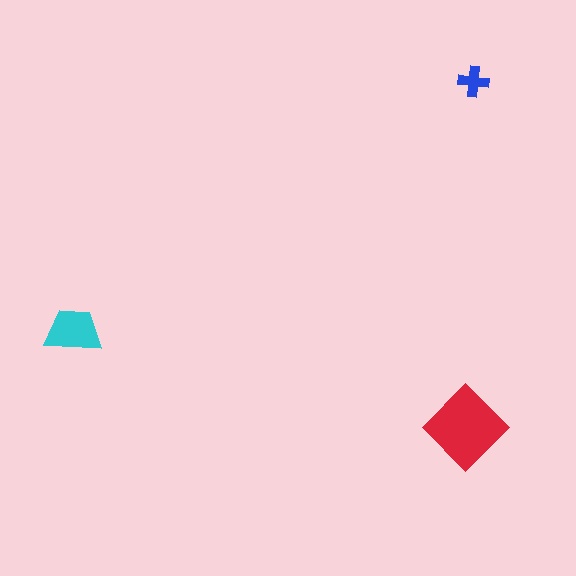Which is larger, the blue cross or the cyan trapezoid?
The cyan trapezoid.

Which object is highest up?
The blue cross is topmost.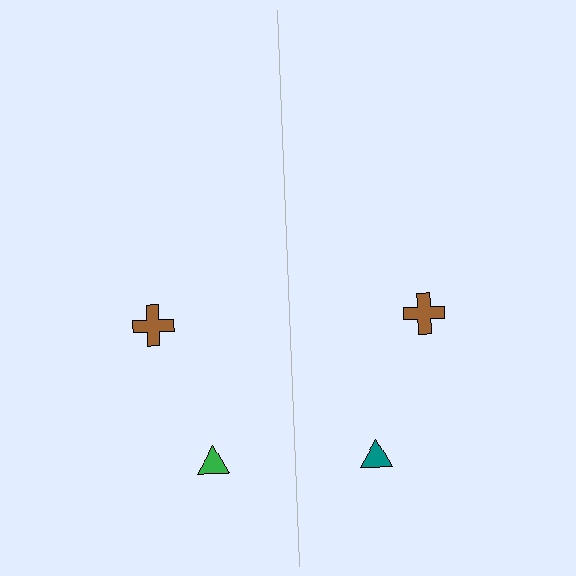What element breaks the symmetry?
The teal triangle on the right side breaks the symmetry — its mirror counterpart is green.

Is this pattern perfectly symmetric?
No, the pattern is not perfectly symmetric. The teal triangle on the right side breaks the symmetry — its mirror counterpart is green.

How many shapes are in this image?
There are 4 shapes in this image.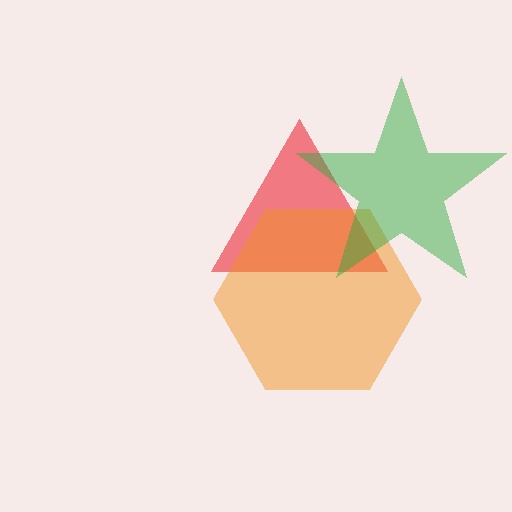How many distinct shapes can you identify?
There are 3 distinct shapes: a red triangle, an orange hexagon, a green star.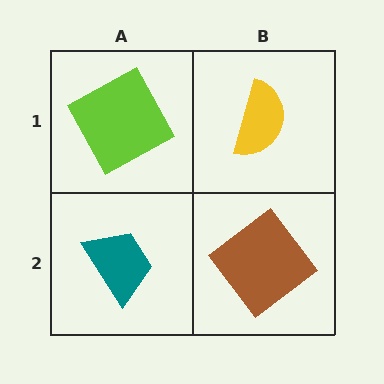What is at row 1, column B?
A yellow semicircle.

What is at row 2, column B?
A brown diamond.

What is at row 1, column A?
A lime square.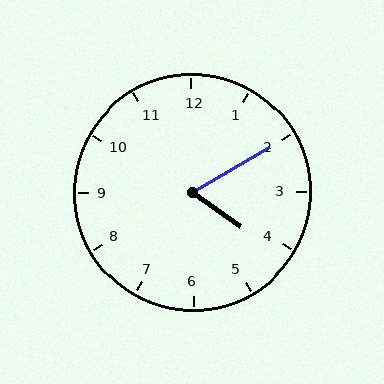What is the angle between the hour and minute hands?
Approximately 65 degrees.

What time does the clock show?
4:10.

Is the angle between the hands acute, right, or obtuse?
It is acute.